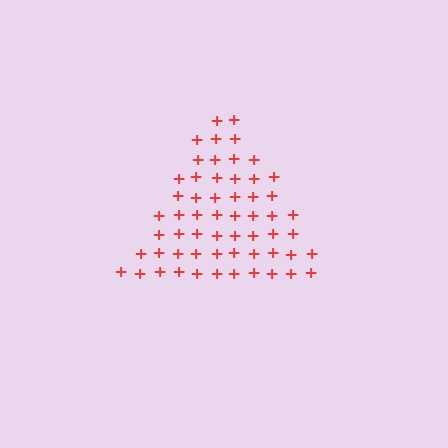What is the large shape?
The large shape is a triangle.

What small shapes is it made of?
It is made of small plus signs.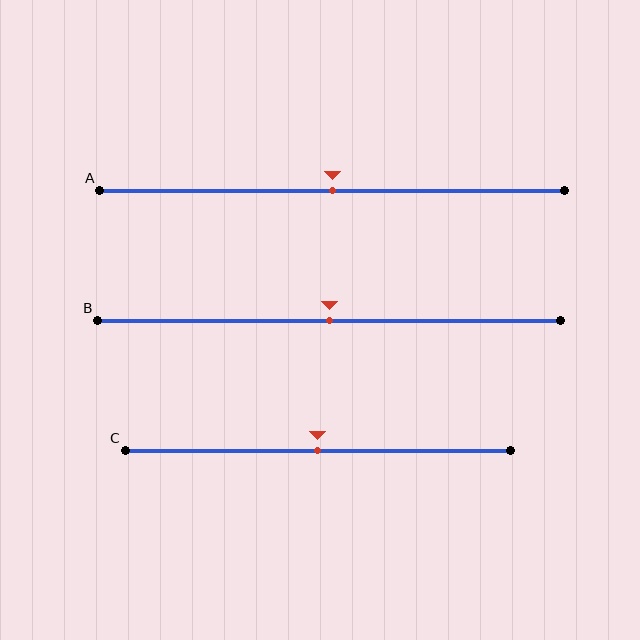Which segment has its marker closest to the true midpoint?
Segment A has its marker closest to the true midpoint.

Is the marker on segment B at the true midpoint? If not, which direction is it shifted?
Yes, the marker on segment B is at the true midpoint.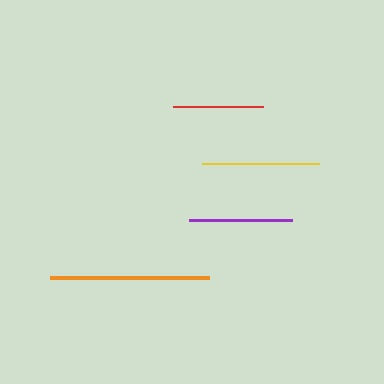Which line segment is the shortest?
The red line is the shortest at approximately 90 pixels.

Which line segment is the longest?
The orange line is the longest at approximately 159 pixels.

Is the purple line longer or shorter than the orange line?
The orange line is longer than the purple line.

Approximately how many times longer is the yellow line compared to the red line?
The yellow line is approximately 1.3 times the length of the red line.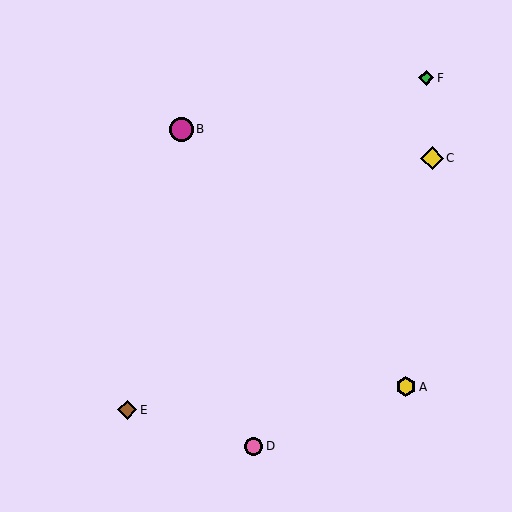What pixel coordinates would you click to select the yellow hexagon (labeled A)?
Click at (406, 387) to select the yellow hexagon A.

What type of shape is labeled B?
Shape B is a magenta circle.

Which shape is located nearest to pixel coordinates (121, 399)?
The brown diamond (labeled E) at (127, 410) is nearest to that location.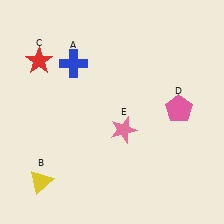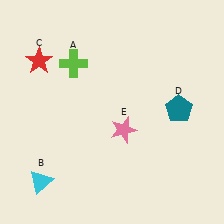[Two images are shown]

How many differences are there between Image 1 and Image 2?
There are 3 differences between the two images.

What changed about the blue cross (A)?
In Image 1, A is blue. In Image 2, it changed to lime.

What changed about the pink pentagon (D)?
In Image 1, D is pink. In Image 2, it changed to teal.